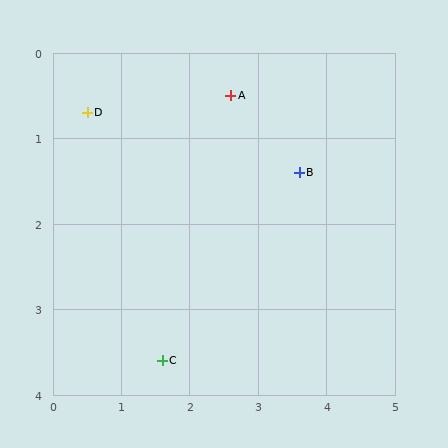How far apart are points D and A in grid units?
Points D and A are about 2.1 grid units apart.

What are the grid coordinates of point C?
Point C is at approximately (1.6, 3.6).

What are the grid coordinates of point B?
Point B is at approximately (3.6, 1.4).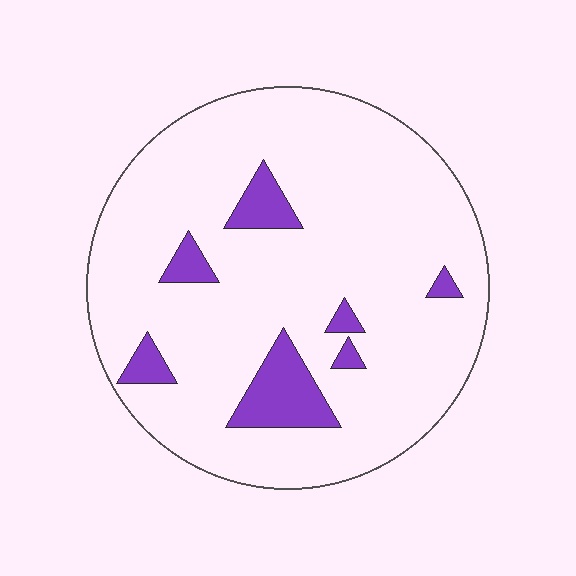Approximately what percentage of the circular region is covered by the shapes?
Approximately 10%.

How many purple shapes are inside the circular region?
7.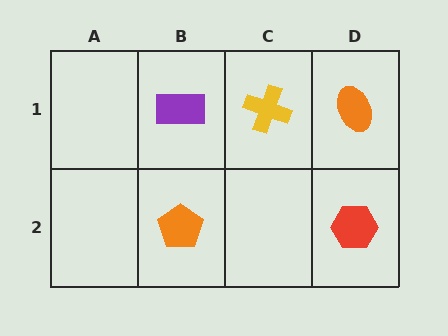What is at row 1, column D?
An orange ellipse.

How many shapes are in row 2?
2 shapes.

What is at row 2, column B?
An orange pentagon.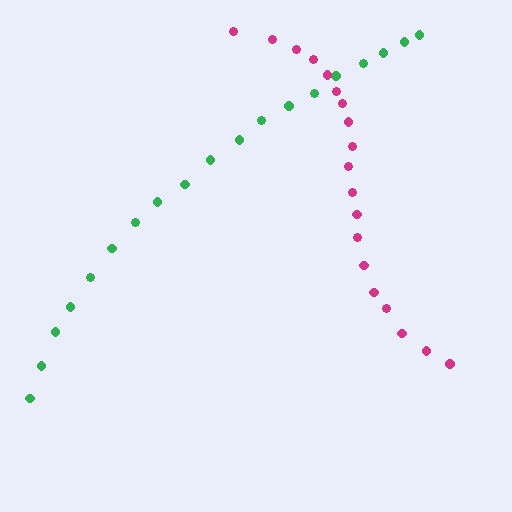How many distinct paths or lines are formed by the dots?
There are 2 distinct paths.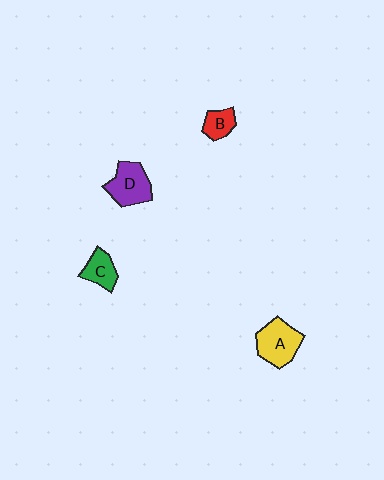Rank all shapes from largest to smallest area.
From largest to smallest: A (yellow), D (purple), C (green), B (red).